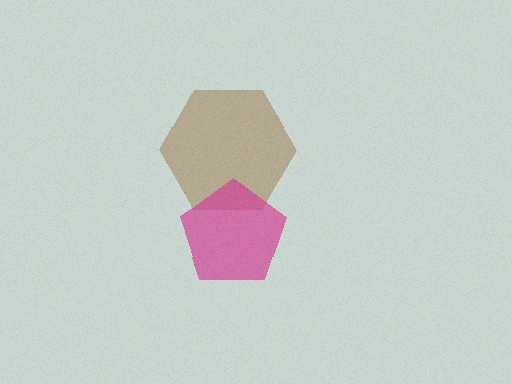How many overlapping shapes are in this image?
There are 2 overlapping shapes in the image.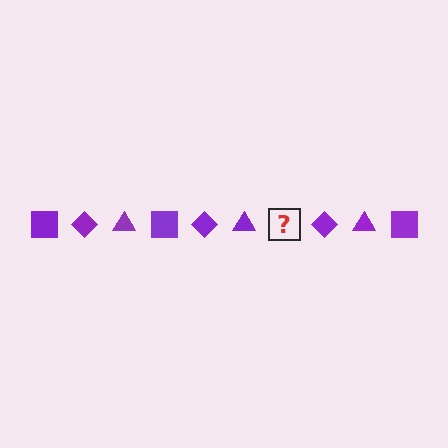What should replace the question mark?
The question mark should be replaced with a purple square.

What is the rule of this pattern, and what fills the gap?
The rule is that the pattern cycles through square, diamond, triangle shapes in purple. The gap should be filled with a purple square.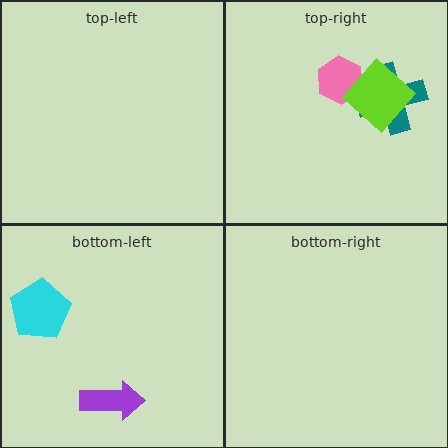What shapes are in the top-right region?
The teal cross, the pink hexagon, the lime diamond.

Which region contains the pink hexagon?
The top-right region.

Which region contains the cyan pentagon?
The bottom-left region.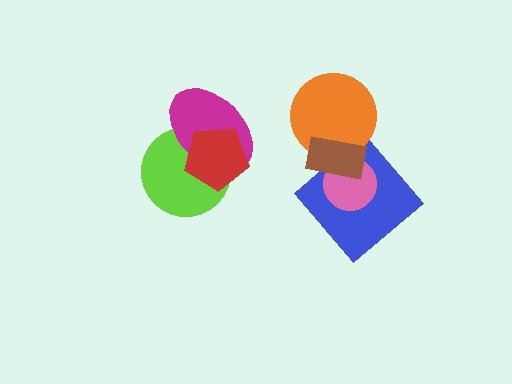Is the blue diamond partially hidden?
Yes, it is partially covered by another shape.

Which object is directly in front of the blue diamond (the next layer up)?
The pink circle is directly in front of the blue diamond.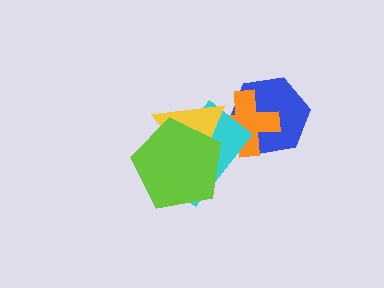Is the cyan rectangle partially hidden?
Yes, it is partially covered by another shape.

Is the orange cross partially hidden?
Yes, it is partially covered by another shape.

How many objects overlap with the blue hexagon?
2 objects overlap with the blue hexagon.